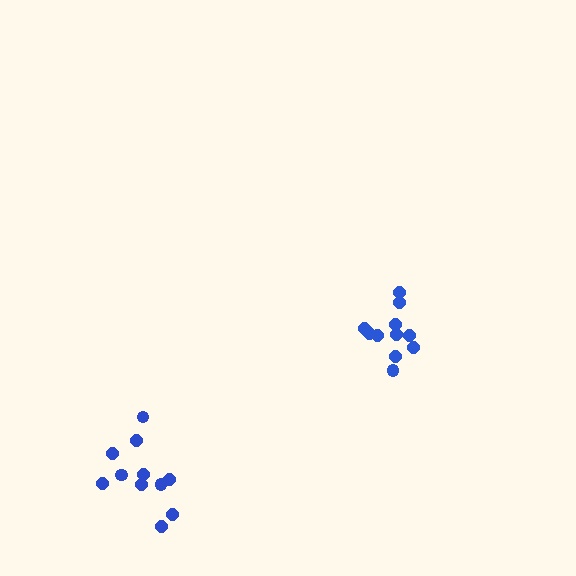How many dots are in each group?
Group 1: 11 dots, Group 2: 11 dots (22 total).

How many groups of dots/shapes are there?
There are 2 groups.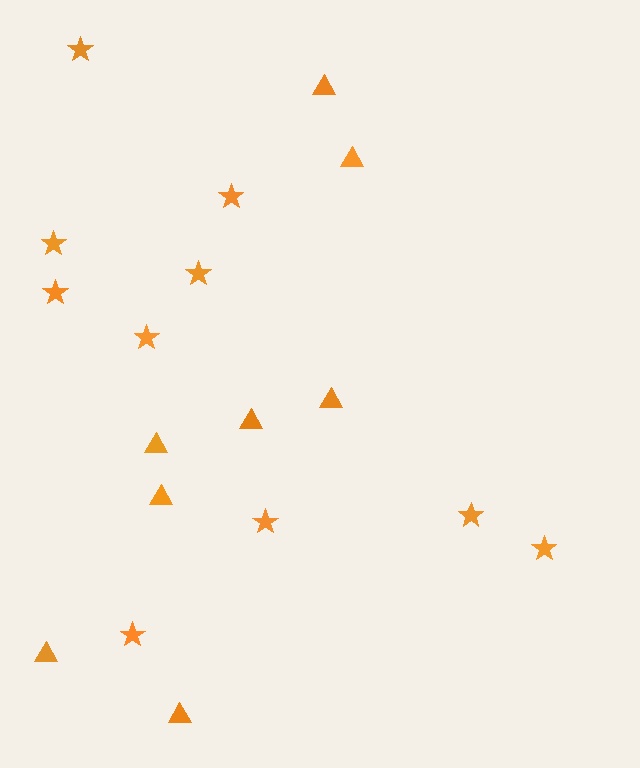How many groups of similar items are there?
There are 2 groups: one group of triangles (8) and one group of stars (10).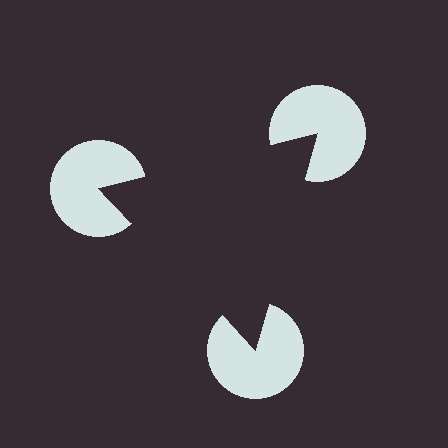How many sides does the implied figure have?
3 sides.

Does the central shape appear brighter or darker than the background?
It typically appears slightly darker than the background, even though no actual brightness change is drawn.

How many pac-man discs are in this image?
There are 3 — one at each vertex of the illusory triangle.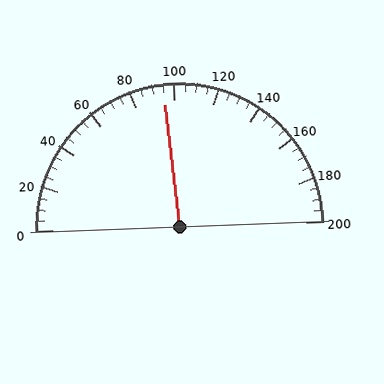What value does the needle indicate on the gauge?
The needle indicates approximately 95.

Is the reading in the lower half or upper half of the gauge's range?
The reading is in the lower half of the range (0 to 200).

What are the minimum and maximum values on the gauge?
The gauge ranges from 0 to 200.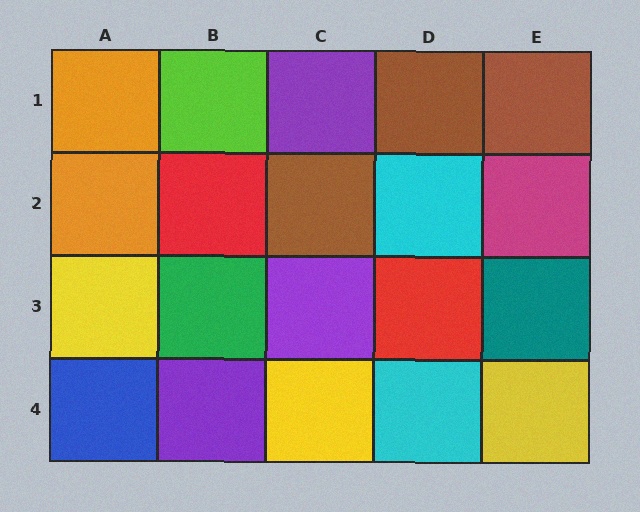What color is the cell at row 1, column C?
Purple.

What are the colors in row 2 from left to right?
Orange, red, brown, cyan, magenta.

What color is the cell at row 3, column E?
Teal.